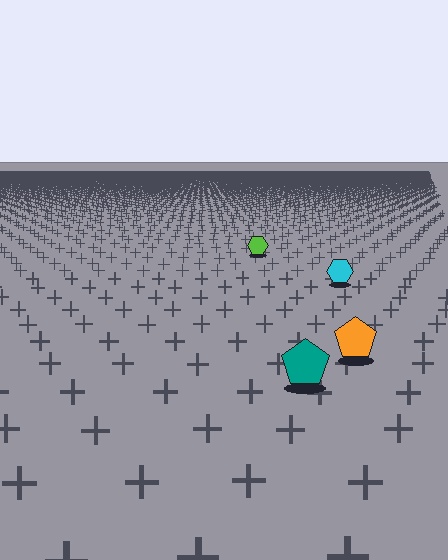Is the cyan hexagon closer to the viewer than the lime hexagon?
Yes. The cyan hexagon is closer — you can tell from the texture gradient: the ground texture is coarser near it.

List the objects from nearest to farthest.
From nearest to farthest: the teal pentagon, the orange pentagon, the cyan hexagon, the lime hexagon.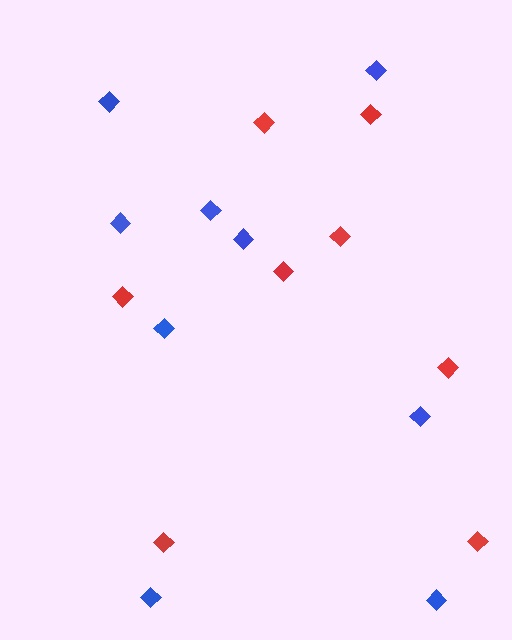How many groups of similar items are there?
There are 2 groups: one group of red diamonds (8) and one group of blue diamonds (9).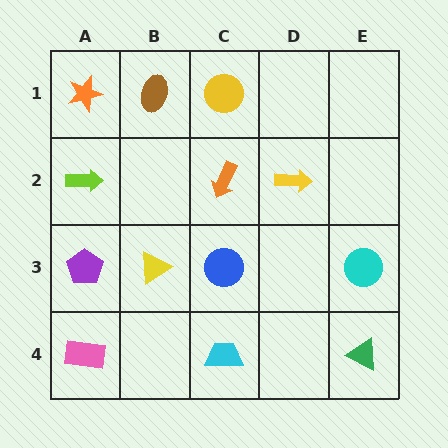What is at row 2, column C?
An orange arrow.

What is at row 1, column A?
An orange star.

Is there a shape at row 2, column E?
No, that cell is empty.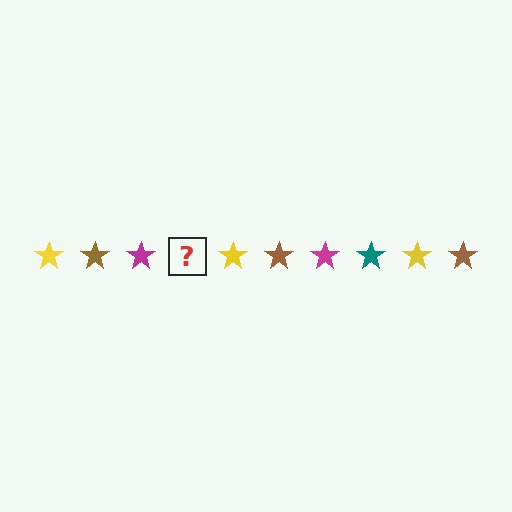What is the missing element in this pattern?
The missing element is a teal star.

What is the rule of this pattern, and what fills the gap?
The rule is that the pattern cycles through yellow, brown, magenta, teal stars. The gap should be filled with a teal star.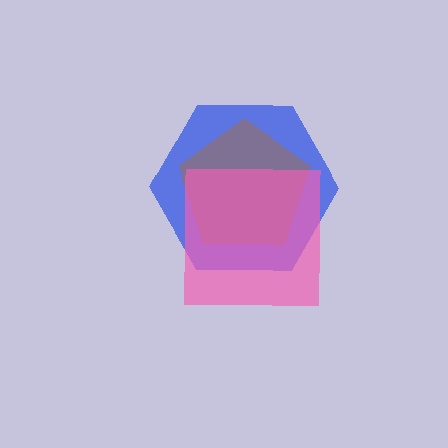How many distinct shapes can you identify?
There are 3 distinct shapes: a blue hexagon, a brown pentagon, a pink square.